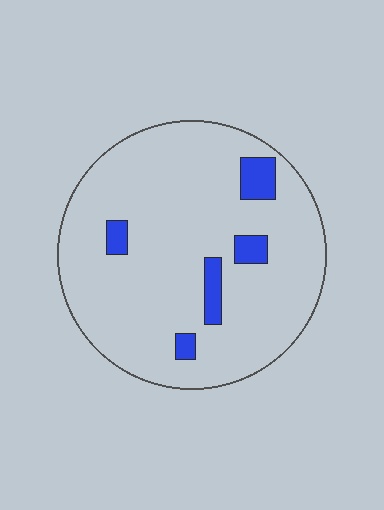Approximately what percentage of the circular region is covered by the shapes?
Approximately 10%.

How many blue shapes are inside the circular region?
5.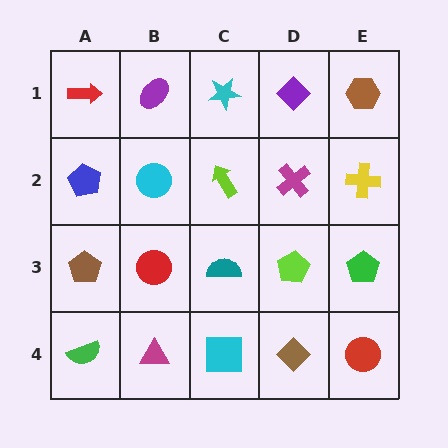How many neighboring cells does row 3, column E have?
3.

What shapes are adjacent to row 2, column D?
A purple diamond (row 1, column D), a lime pentagon (row 3, column D), a lime arrow (row 2, column C), a yellow cross (row 2, column E).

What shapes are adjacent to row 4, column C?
A teal semicircle (row 3, column C), a magenta triangle (row 4, column B), a brown diamond (row 4, column D).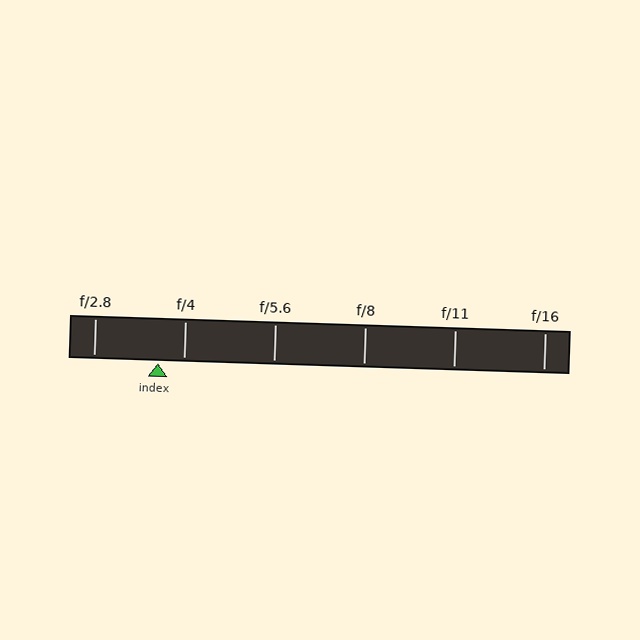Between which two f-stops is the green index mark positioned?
The index mark is between f/2.8 and f/4.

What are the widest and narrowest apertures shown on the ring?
The widest aperture shown is f/2.8 and the narrowest is f/16.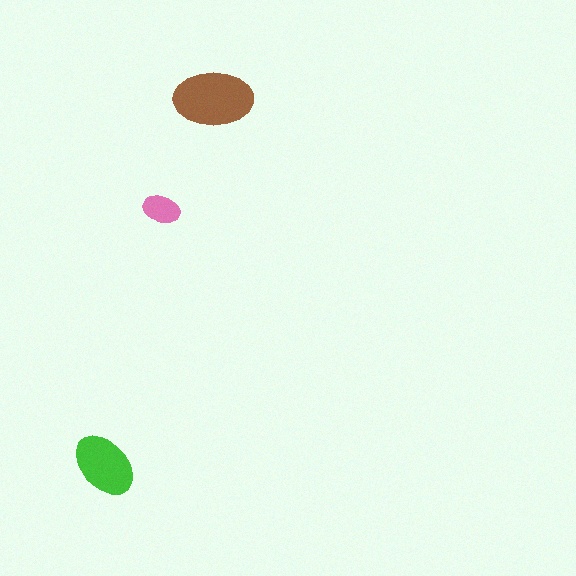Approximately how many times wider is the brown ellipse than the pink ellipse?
About 2 times wider.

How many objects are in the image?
There are 3 objects in the image.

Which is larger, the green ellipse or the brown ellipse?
The brown one.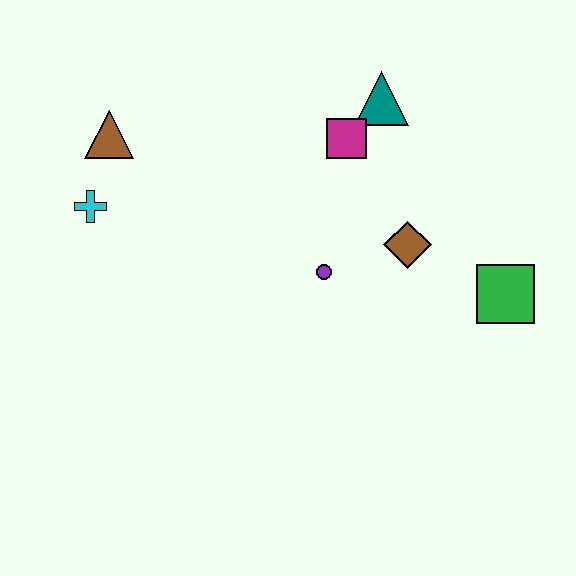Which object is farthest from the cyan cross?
The green square is farthest from the cyan cross.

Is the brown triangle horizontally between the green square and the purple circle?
No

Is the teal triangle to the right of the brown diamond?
No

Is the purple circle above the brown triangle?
No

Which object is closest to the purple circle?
The brown diamond is closest to the purple circle.